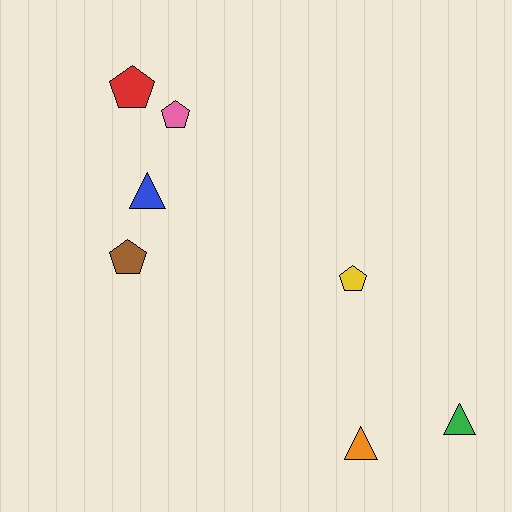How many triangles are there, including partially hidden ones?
There are 3 triangles.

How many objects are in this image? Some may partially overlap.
There are 7 objects.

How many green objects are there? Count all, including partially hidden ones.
There is 1 green object.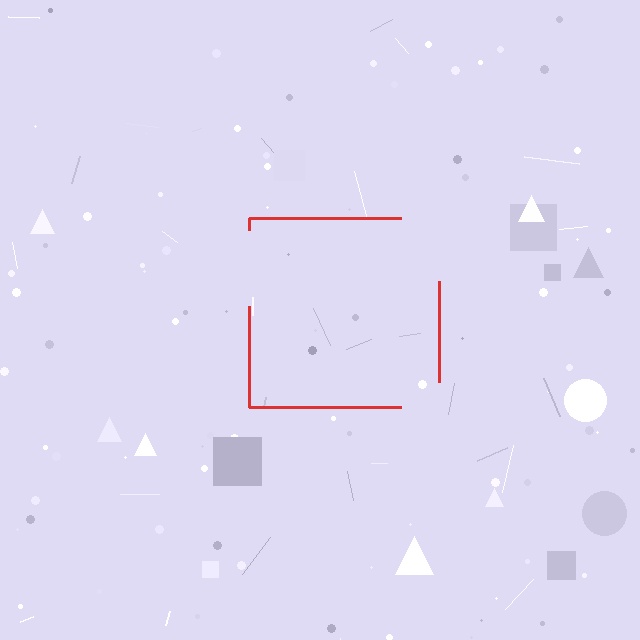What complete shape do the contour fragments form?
The contour fragments form a square.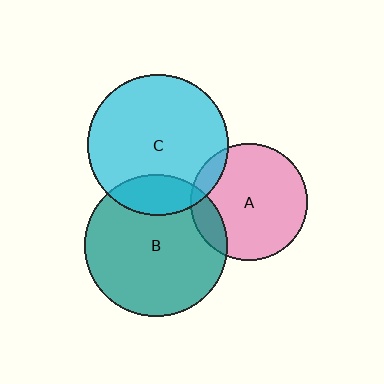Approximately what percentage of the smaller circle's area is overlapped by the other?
Approximately 10%.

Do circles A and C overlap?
Yes.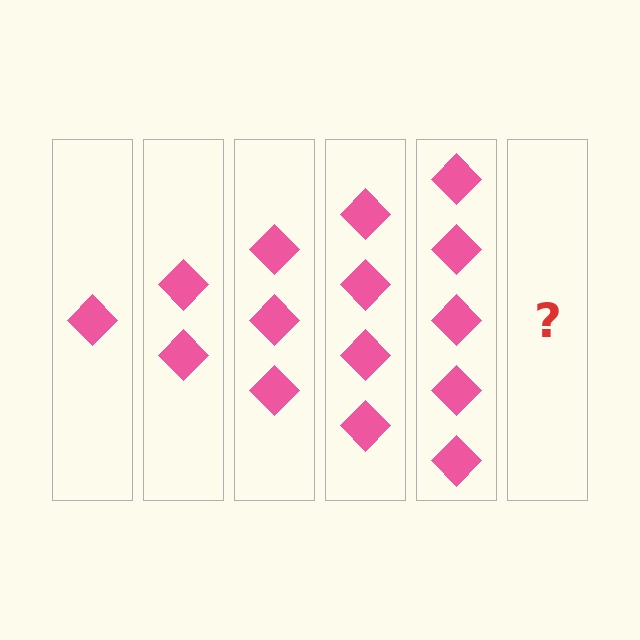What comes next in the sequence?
The next element should be 6 diamonds.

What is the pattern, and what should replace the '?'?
The pattern is that each step adds one more diamond. The '?' should be 6 diamonds.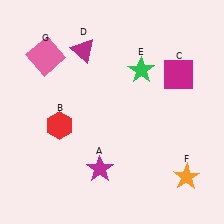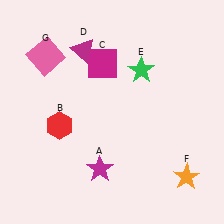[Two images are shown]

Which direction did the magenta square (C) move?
The magenta square (C) moved left.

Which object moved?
The magenta square (C) moved left.